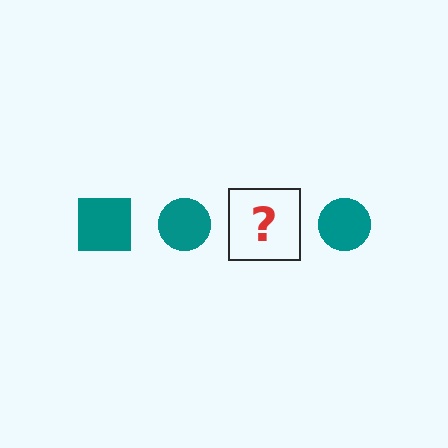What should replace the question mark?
The question mark should be replaced with a teal square.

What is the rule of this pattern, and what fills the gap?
The rule is that the pattern cycles through square, circle shapes in teal. The gap should be filled with a teal square.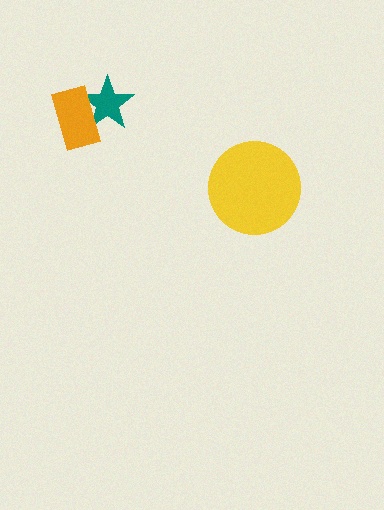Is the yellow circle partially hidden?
No, no other shape covers it.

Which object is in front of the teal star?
The orange rectangle is in front of the teal star.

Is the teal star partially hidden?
Yes, it is partially covered by another shape.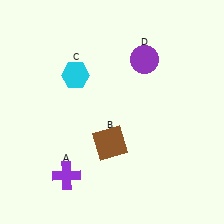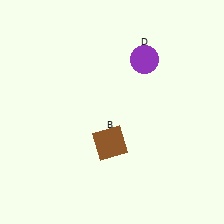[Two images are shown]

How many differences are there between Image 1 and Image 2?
There are 2 differences between the two images.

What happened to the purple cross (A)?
The purple cross (A) was removed in Image 2. It was in the bottom-left area of Image 1.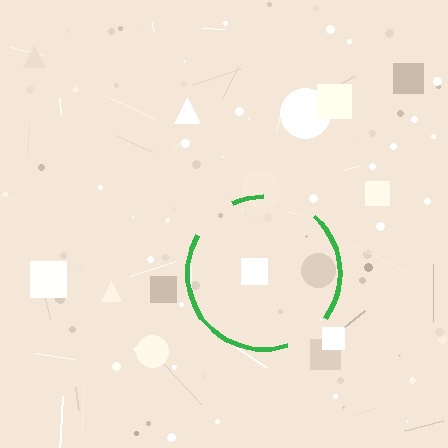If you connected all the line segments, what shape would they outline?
They would outline a circle.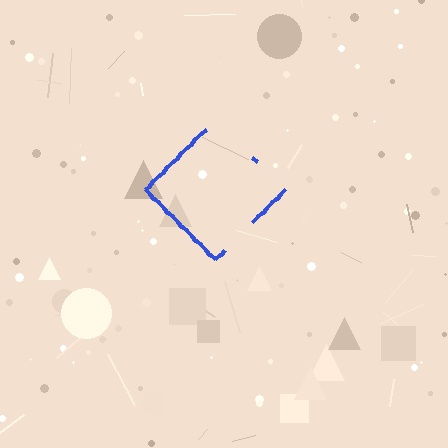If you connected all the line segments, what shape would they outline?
They would outline a diamond.